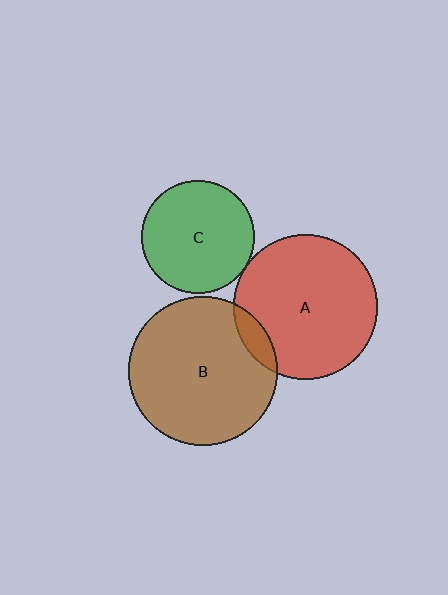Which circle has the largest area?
Circle B (brown).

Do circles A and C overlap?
Yes.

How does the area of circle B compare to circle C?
Approximately 1.7 times.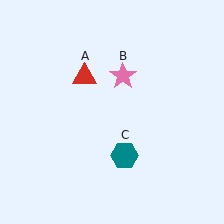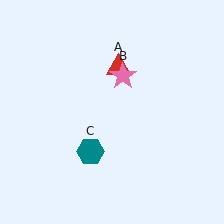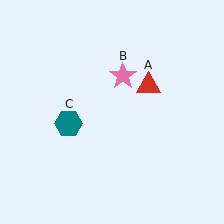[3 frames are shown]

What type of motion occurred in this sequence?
The red triangle (object A), teal hexagon (object C) rotated clockwise around the center of the scene.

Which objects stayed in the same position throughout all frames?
Pink star (object B) remained stationary.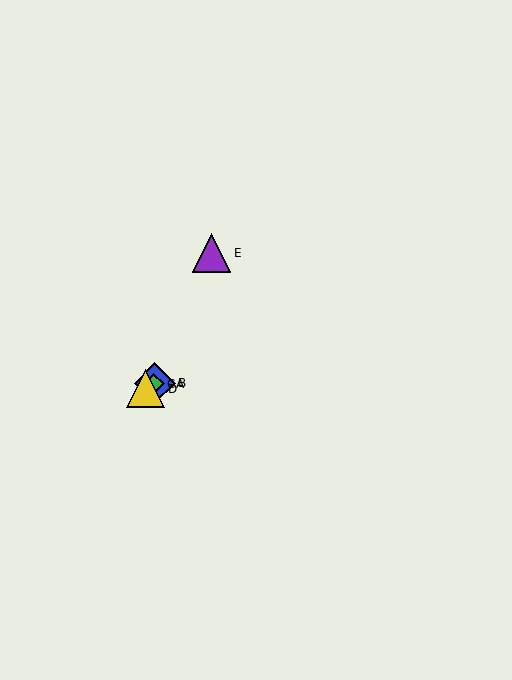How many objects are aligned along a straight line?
4 objects (A, B, C, D) are aligned along a straight line.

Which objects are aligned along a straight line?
Objects A, B, C, D are aligned along a straight line.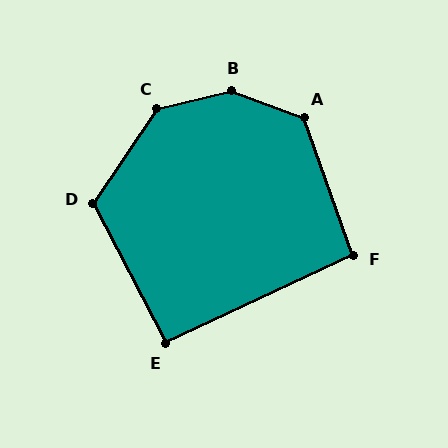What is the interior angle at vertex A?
Approximately 130 degrees (obtuse).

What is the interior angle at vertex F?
Approximately 96 degrees (obtuse).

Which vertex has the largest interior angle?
B, at approximately 146 degrees.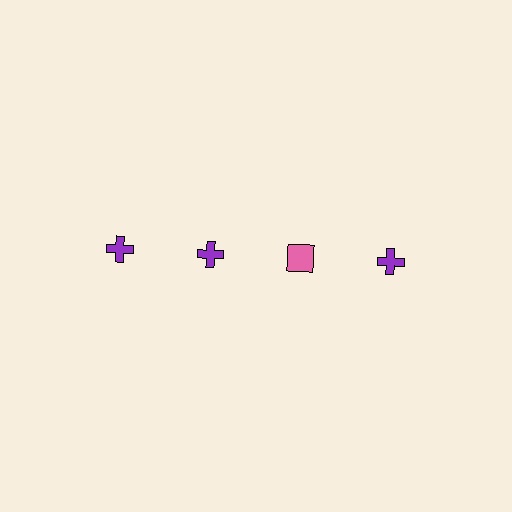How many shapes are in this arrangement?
There are 4 shapes arranged in a grid pattern.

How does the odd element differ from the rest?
It differs in both color (pink instead of purple) and shape (square instead of cross).